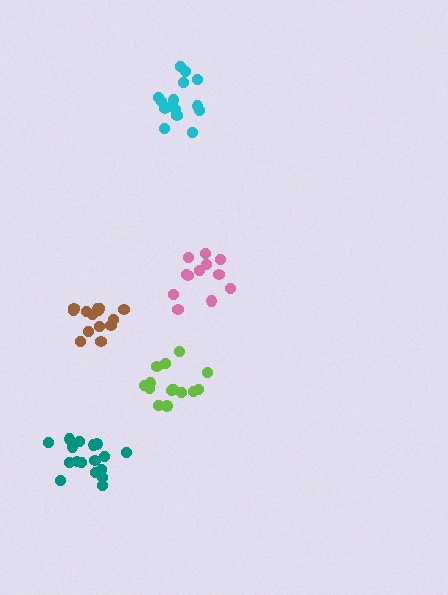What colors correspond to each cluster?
The clusters are colored: lime, cyan, teal, pink, brown.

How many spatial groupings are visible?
There are 5 spatial groupings.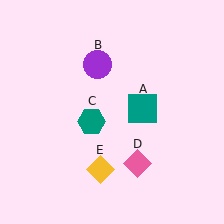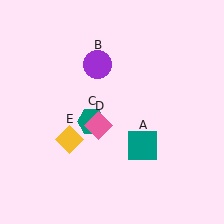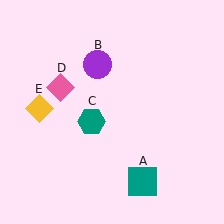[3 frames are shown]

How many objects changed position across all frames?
3 objects changed position: teal square (object A), pink diamond (object D), yellow diamond (object E).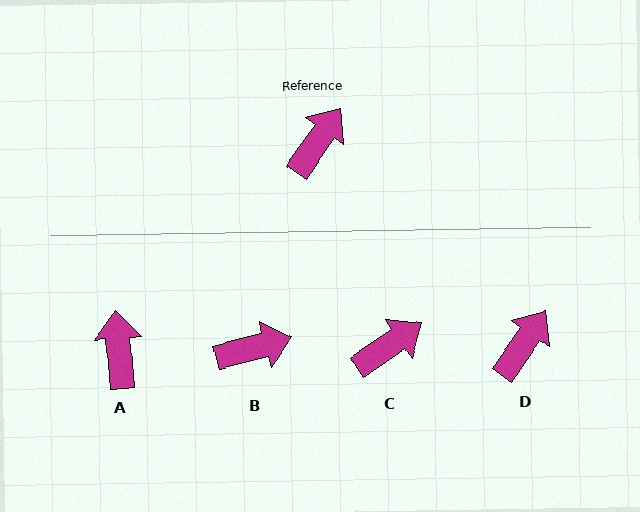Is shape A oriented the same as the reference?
No, it is off by about 39 degrees.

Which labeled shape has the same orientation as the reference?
D.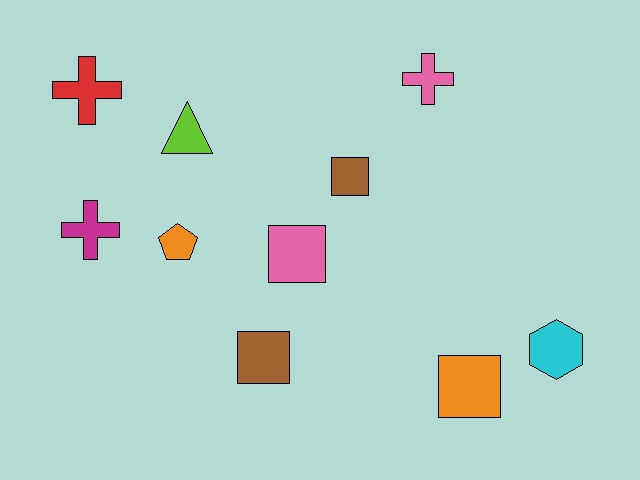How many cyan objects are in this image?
There is 1 cyan object.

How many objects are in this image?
There are 10 objects.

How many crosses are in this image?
There are 3 crosses.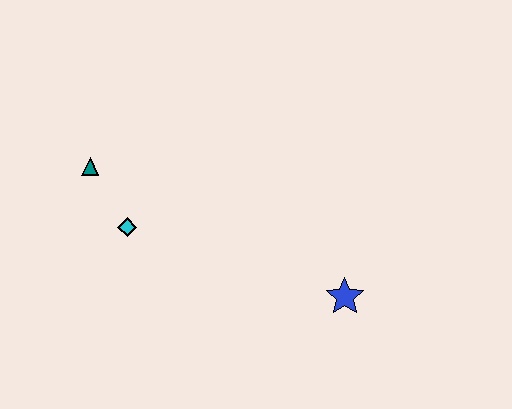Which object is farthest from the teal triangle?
The blue star is farthest from the teal triangle.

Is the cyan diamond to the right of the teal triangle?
Yes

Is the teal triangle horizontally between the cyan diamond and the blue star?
No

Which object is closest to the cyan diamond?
The teal triangle is closest to the cyan diamond.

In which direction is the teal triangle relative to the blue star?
The teal triangle is to the left of the blue star.